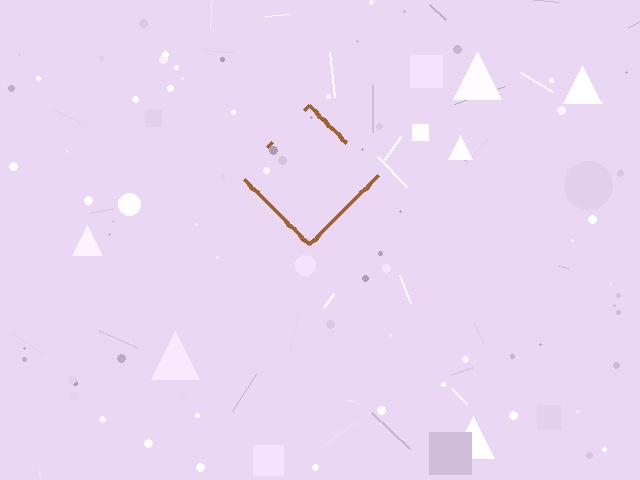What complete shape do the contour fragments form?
The contour fragments form a diamond.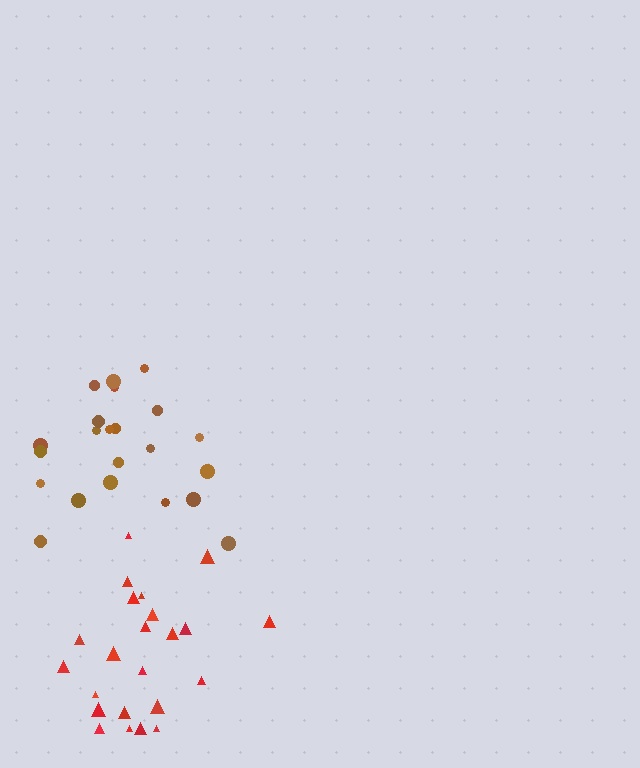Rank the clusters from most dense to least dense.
red, brown.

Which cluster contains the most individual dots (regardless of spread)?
Red (23).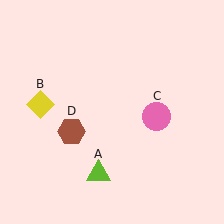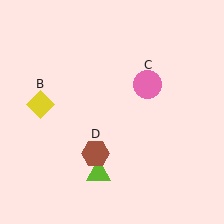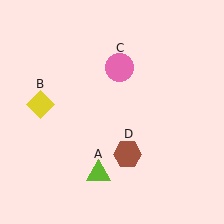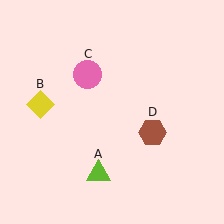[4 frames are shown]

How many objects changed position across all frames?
2 objects changed position: pink circle (object C), brown hexagon (object D).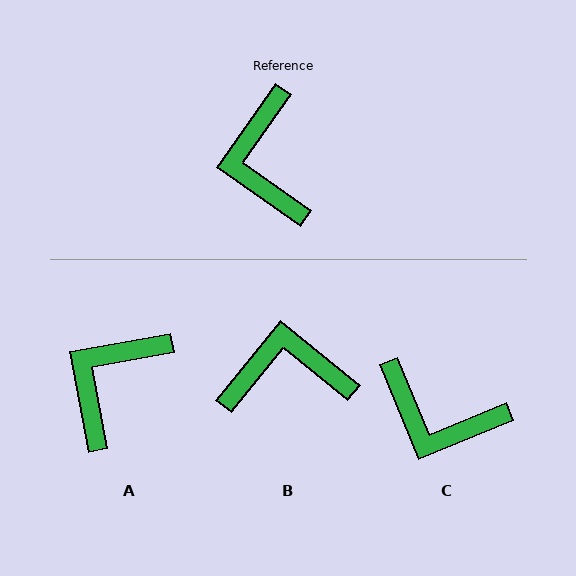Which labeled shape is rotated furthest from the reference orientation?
B, about 94 degrees away.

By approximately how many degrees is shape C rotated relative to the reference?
Approximately 57 degrees counter-clockwise.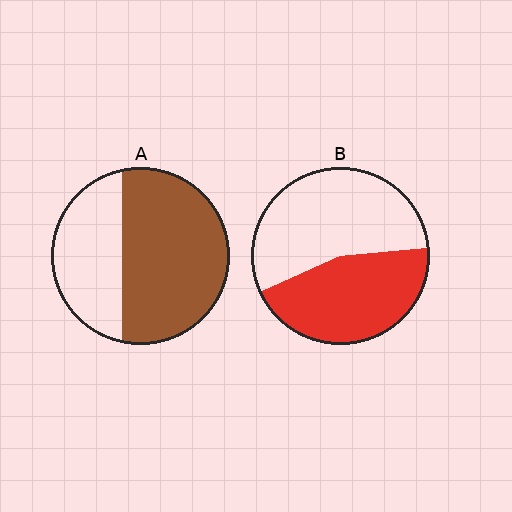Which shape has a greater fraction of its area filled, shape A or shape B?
Shape A.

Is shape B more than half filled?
No.